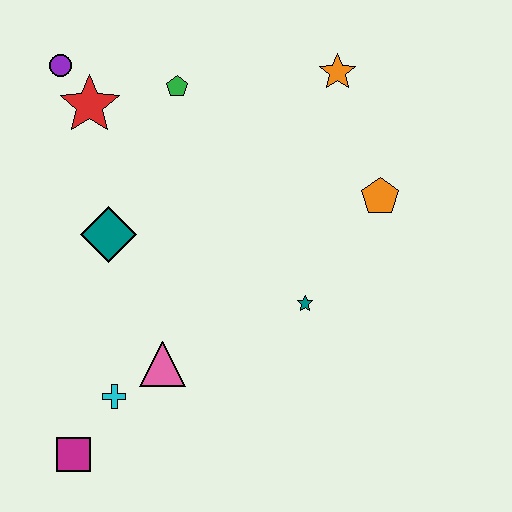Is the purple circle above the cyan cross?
Yes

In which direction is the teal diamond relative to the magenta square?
The teal diamond is above the magenta square.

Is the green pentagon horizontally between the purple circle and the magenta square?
No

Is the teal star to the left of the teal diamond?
No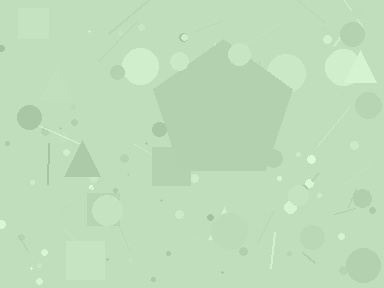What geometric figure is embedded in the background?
A pentagon is embedded in the background.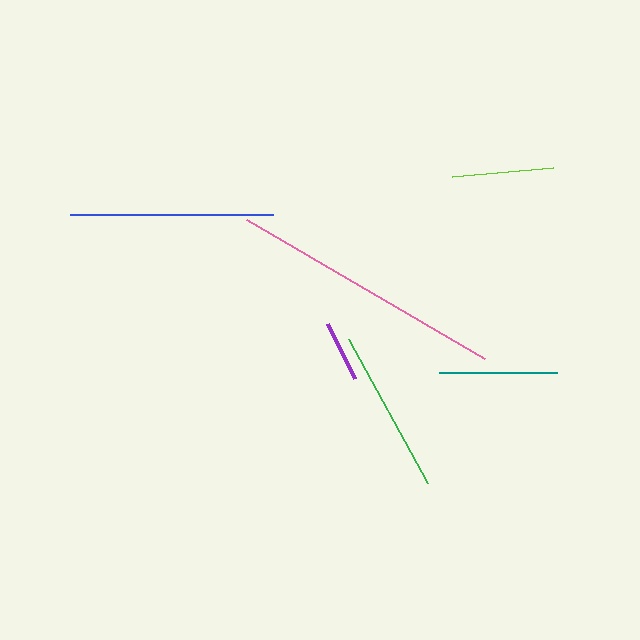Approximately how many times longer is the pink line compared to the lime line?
The pink line is approximately 2.7 times the length of the lime line.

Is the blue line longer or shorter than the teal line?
The blue line is longer than the teal line.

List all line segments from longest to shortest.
From longest to shortest: pink, blue, green, teal, lime, purple.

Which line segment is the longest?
The pink line is the longest at approximately 276 pixels.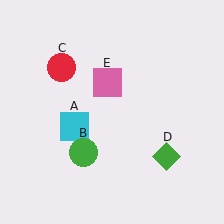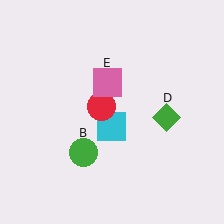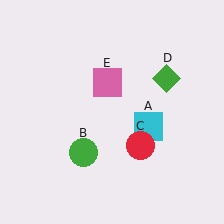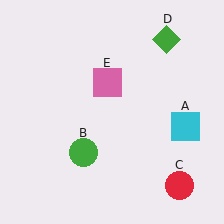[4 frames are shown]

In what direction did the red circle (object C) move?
The red circle (object C) moved down and to the right.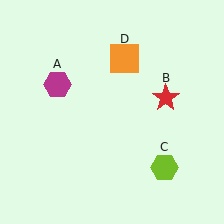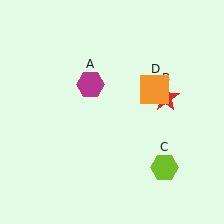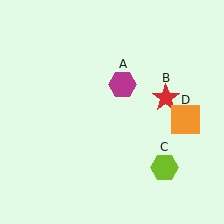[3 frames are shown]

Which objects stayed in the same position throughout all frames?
Red star (object B) and lime hexagon (object C) remained stationary.